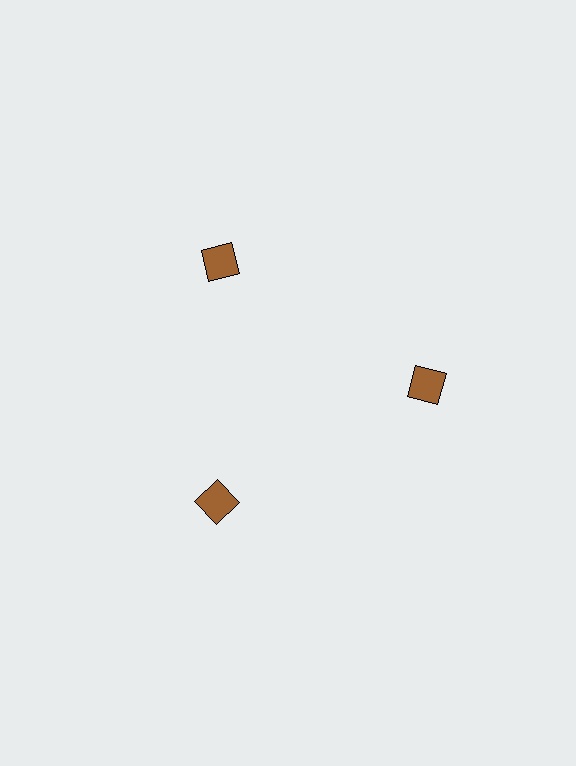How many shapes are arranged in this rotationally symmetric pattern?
There are 3 shapes, arranged in 3 groups of 1.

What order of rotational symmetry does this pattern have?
This pattern has 3-fold rotational symmetry.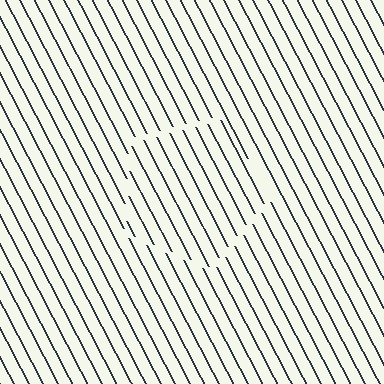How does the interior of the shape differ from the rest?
The interior of the shape contains the same grating, shifted by half a period — the contour is defined by the phase discontinuity where line-ends from the inner and outer gratings abut.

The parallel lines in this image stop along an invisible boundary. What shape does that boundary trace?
An illusory pentagon. The interior of the shape contains the same grating, shifted by half a period — the contour is defined by the phase discontinuity where line-ends from the inner and outer gratings abut.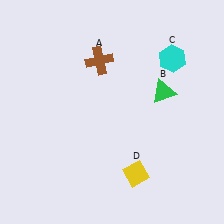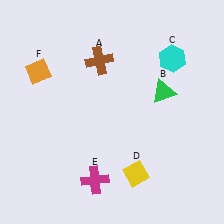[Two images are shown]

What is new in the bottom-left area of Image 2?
A magenta cross (E) was added in the bottom-left area of Image 2.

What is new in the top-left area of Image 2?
An orange diamond (F) was added in the top-left area of Image 2.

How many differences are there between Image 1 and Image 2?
There are 2 differences between the two images.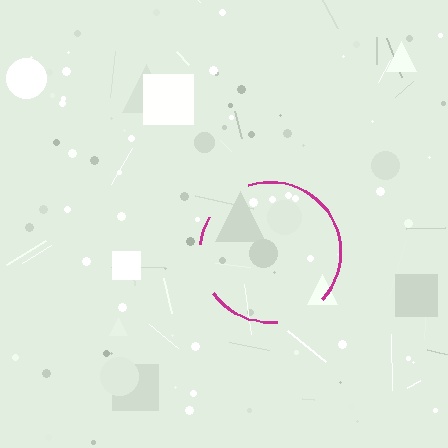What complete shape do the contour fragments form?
The contour fragments form a circle.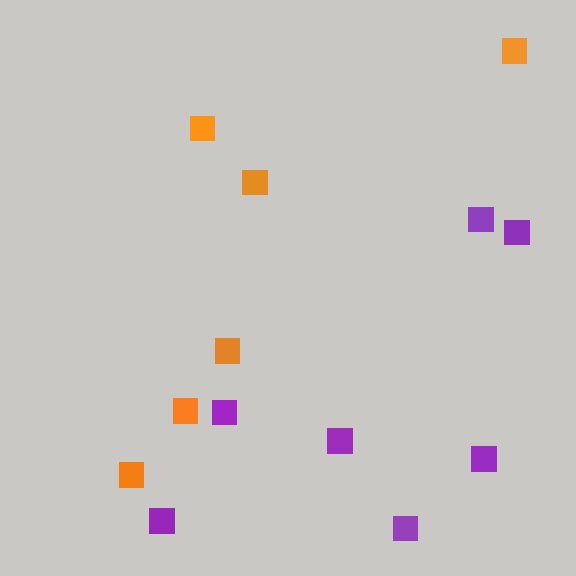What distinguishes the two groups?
There are 2 groups: one group of purple squares (7) and one group of orange squares (6).